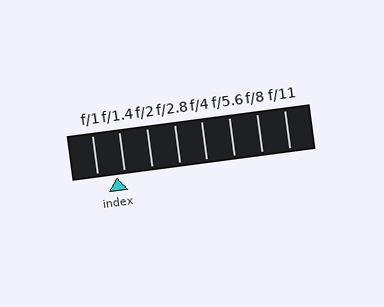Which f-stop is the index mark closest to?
The index mark is closest to f/1.4.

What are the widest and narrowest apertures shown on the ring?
The widest aperture shown is f/1 and the narrowest is f/11.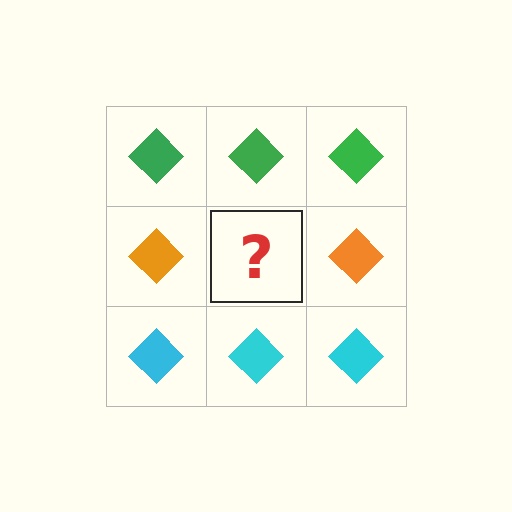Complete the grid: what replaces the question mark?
The question mark should be replaced with an orange diamond.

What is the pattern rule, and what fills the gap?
The rule is that each row has a consistent color. The gap should be filled with an orange diamond.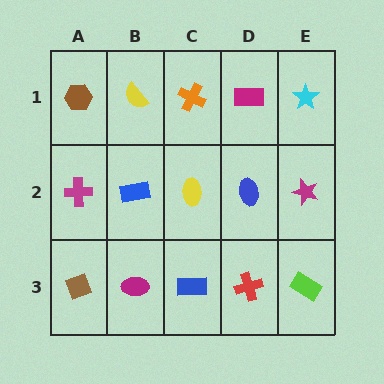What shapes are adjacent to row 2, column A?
A brown hexagon (row 1, column A), a brown diamond (row 3, column A), a blue rectangle (row 2, column B).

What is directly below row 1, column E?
A magenta star.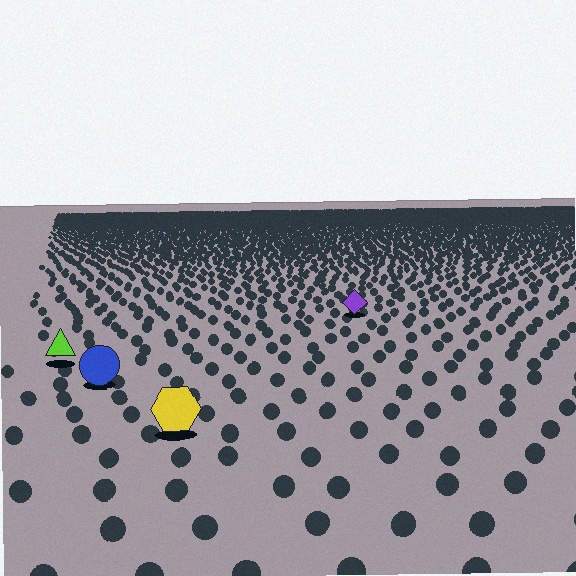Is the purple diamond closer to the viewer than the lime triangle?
No. The lime triangle is closer — you can tell from the texture gradient: the ground texture is coarser near it.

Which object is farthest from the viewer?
The purple diamond is farthest from the viewer. It appears smaller and the ground texture around it is denser.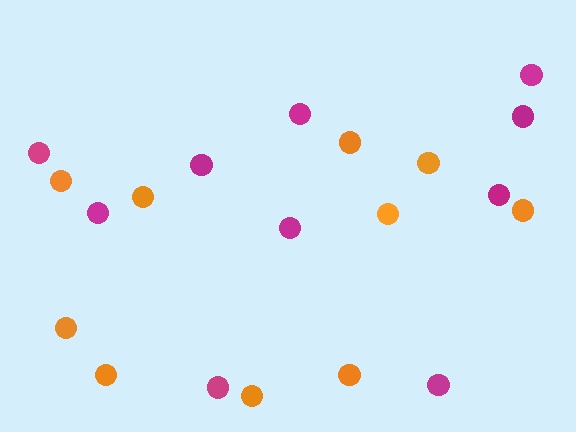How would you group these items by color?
There are 2 groups: one group of orange circles (10) and one group of magenta circles (10).